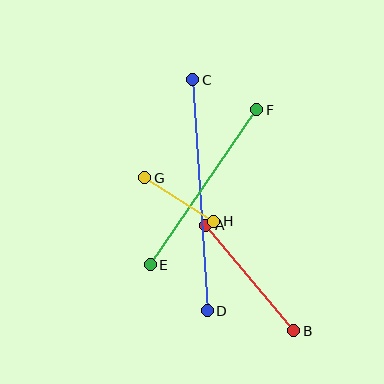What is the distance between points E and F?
The distance is approximately 188 pixels.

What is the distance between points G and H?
The distance is approximately 82 pixels.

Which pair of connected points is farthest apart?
Points C and D are farthest apart.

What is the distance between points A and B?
The distance is approximately 138 pixels.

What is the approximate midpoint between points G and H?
The midpoint is at approximately (179, 200) pixels.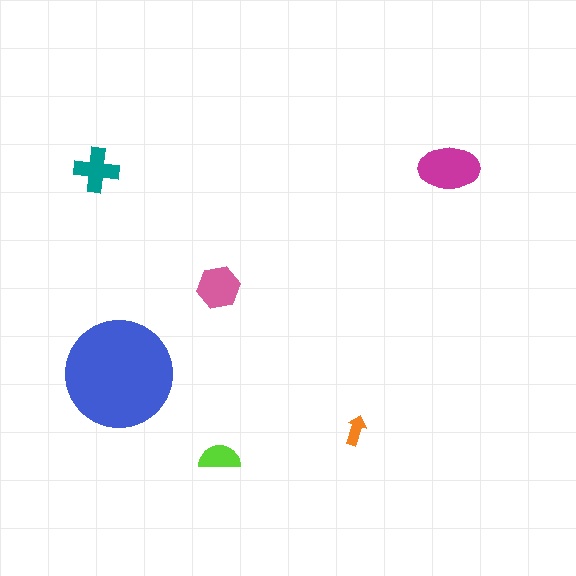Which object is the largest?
The blue circle.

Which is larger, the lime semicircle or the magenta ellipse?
The magenta ellipse.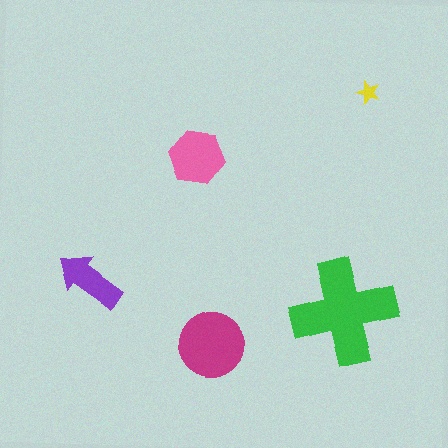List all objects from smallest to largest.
The yellow star, the purple arrow, the pink hexagon, the magenta circle, the green cross.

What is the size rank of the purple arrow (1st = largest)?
4th.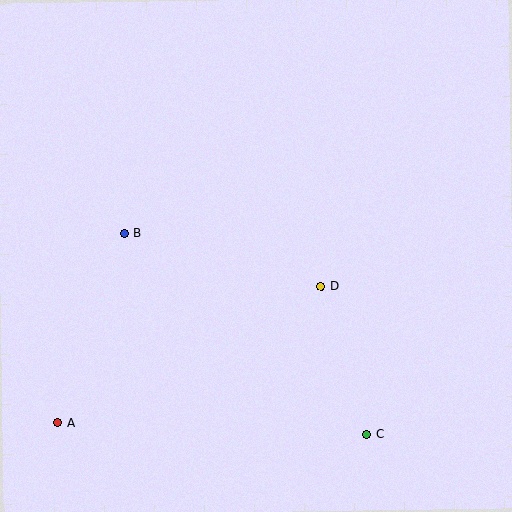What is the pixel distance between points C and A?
The distance between C and A is 308 pixels.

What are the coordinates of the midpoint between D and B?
The midpoint between D and B is at (223, 260).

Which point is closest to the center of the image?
Point D at (321, 286) is closest to the center.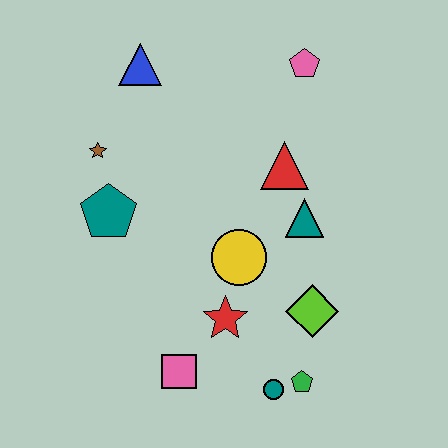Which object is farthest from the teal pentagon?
The green pentagon is farthest from the teal pentagon.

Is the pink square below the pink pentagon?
Yes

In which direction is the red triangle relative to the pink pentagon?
The red triangle is below the pink pentagon.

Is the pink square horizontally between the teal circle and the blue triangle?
Yes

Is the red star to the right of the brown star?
Yes